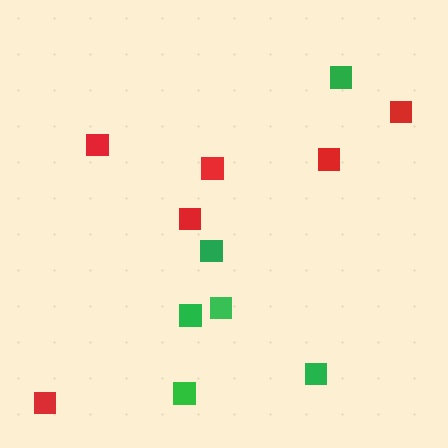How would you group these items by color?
There are 2 groups: one group of green squares (6) and one group of red squares (6).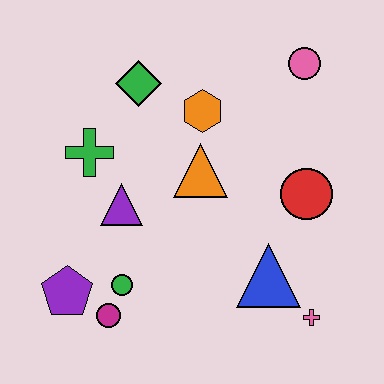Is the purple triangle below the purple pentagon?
No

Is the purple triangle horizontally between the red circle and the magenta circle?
Yes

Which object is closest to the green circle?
The magenta circle is closest to the green circle.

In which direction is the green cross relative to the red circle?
The green cross is to the left of the red circle.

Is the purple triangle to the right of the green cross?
Yes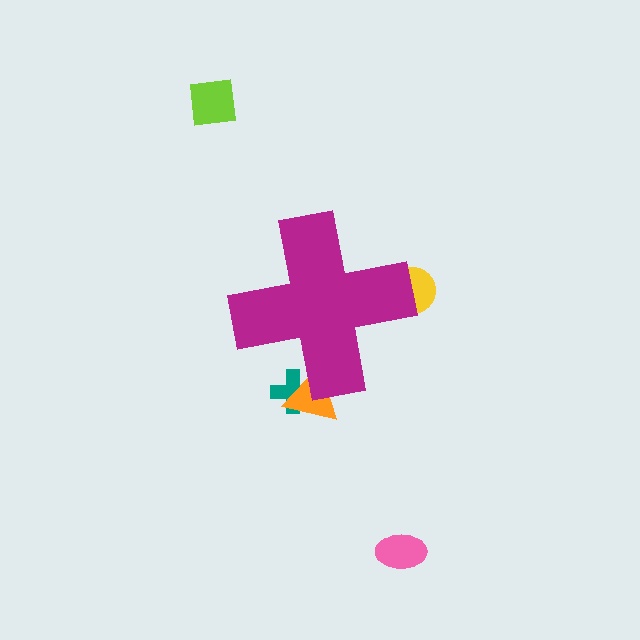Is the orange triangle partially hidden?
Yes, the orange triangle is partially hidden behind the magenta cross.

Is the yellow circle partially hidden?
Yes, the yellow circle is partially hidden behind the magenta cross.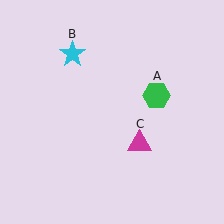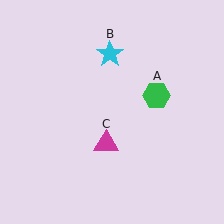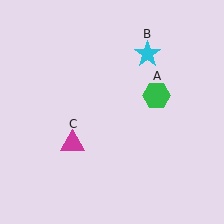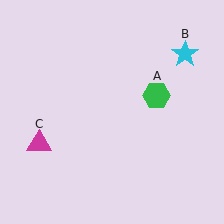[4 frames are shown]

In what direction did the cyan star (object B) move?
The cyan star (object B) moved right.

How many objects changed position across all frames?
2 objects changed position: cyan star (object B), magenta triangle (object C).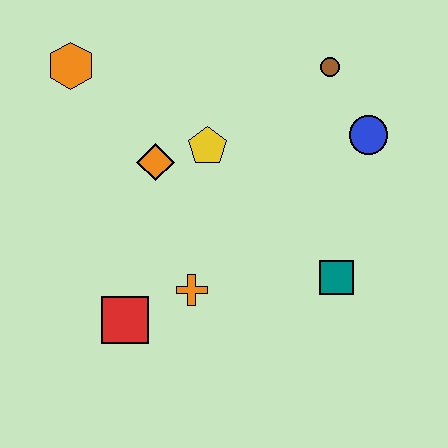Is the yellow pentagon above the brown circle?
No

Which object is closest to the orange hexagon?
The orange diamond is closest to the orange hexagon.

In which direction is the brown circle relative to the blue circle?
The brown circle is above the blue circle.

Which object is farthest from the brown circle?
The red square is farthest from the brown circle.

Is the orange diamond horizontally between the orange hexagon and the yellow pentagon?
Yes